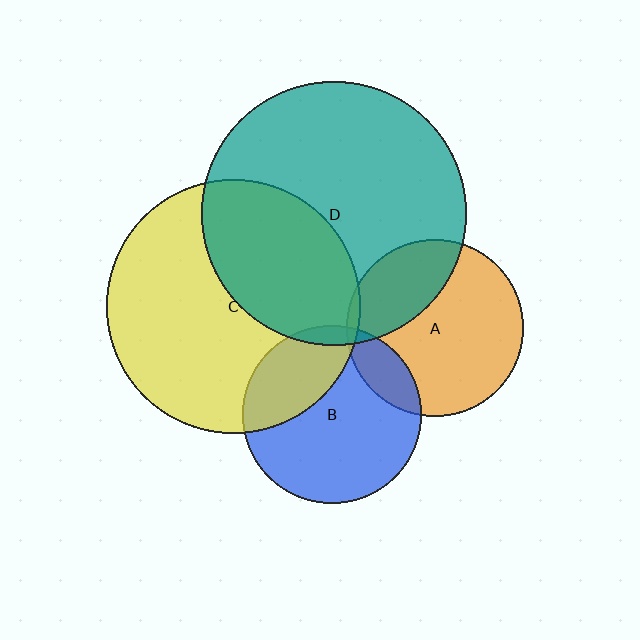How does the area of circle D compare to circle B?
Approximately 2.2 times.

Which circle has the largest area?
Circle D (teal).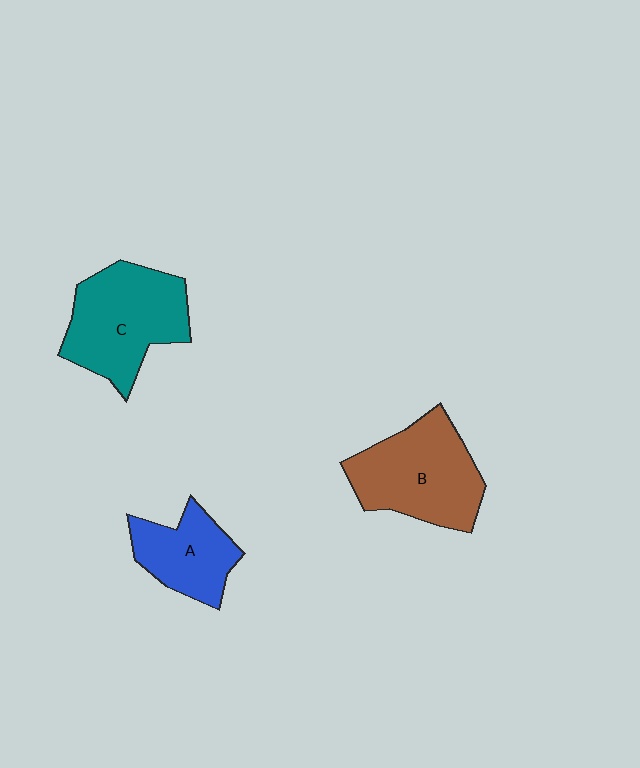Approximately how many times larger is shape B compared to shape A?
Approximately 1.6 times.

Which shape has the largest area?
Shape C (teal).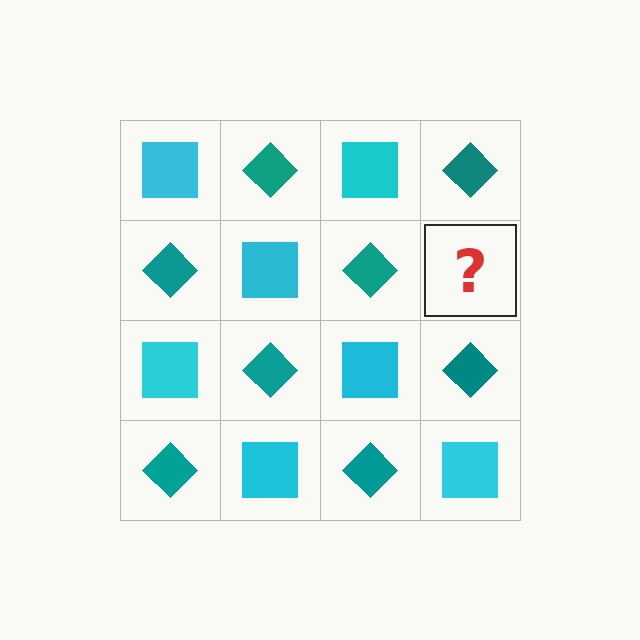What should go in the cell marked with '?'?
The missing cell should contain a cyan square.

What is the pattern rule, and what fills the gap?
The rule is that it alternates cyan square and teal diamond in a checkerboard pattern. The gap should be filled with a cyan square.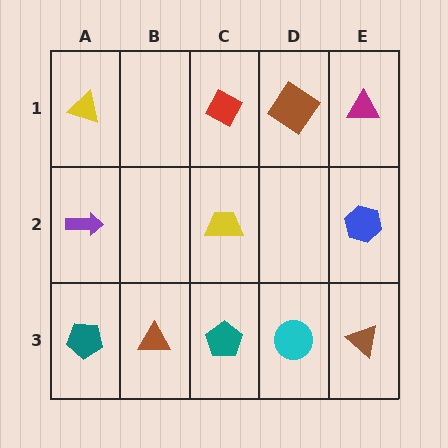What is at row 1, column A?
A yellow triangle.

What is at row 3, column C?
A teal pentagon.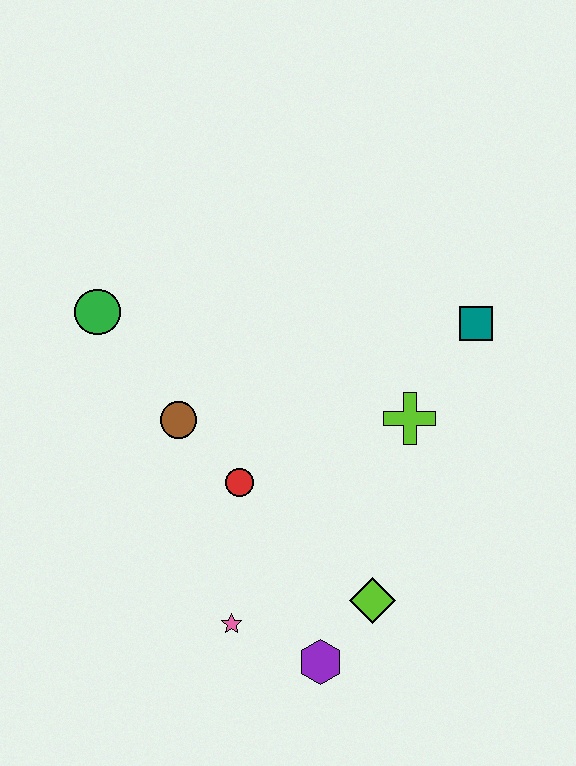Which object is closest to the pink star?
The purple hexagon is closest to the pink star.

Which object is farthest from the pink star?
The teal square is farthest from the pink star.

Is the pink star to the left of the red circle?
Yes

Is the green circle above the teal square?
Yes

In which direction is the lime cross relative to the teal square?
The lime cross is below the teal square.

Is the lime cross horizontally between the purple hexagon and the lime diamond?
No